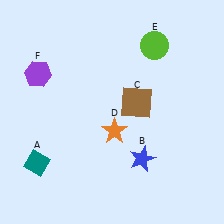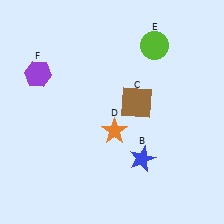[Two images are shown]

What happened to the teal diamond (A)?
The teal diamond (A) was removed in Image 2. It was in the bottom-left area of Image 1.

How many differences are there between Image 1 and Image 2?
There is 1 difference between the two images.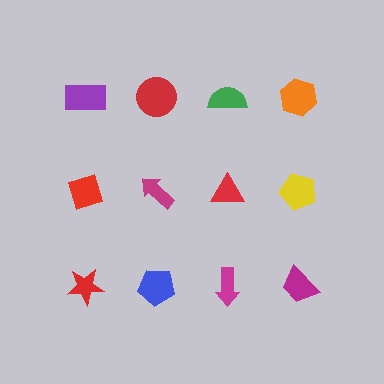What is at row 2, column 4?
A yellow pentagon.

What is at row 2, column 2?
A magenta arrow.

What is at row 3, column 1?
A red star.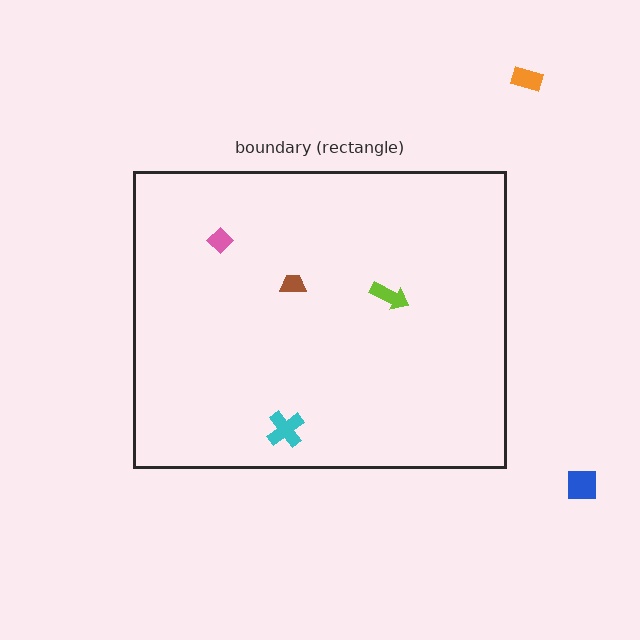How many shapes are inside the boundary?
4 inside, 2 outside.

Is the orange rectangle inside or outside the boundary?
Outside.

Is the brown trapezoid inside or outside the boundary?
Inside.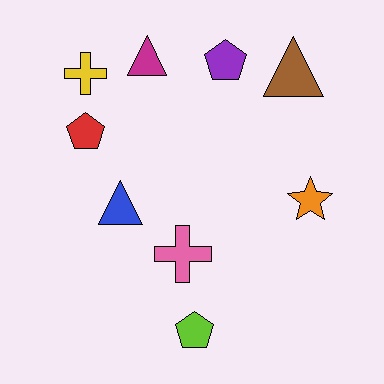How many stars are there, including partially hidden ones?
There is 1 star.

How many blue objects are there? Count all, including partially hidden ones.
There is 1 blue object.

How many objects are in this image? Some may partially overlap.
There are 9 objects.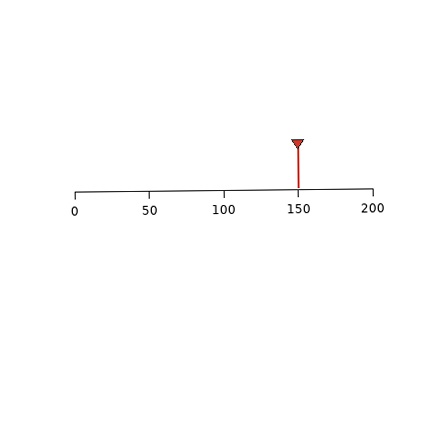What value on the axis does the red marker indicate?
The marker indicates approximately 150.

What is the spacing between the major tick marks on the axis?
The major ticks are spaced 50 apart.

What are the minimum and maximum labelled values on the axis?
The axis runs from 0 to 200.